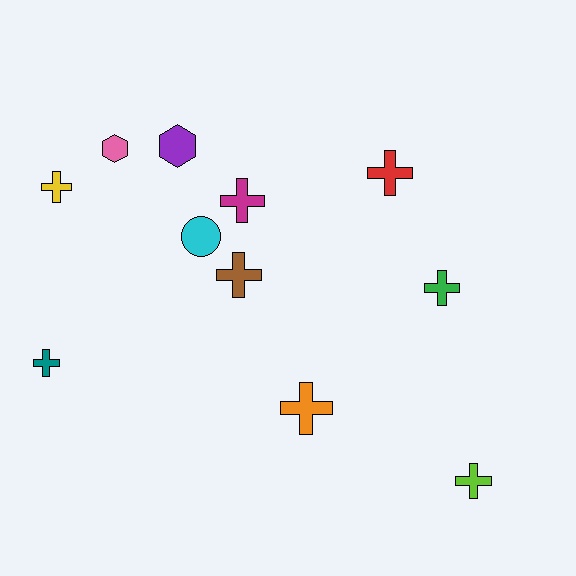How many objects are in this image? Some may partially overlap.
There are 11 objects.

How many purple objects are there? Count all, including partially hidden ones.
There is 1 purple object.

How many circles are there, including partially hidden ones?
There is 1 circle.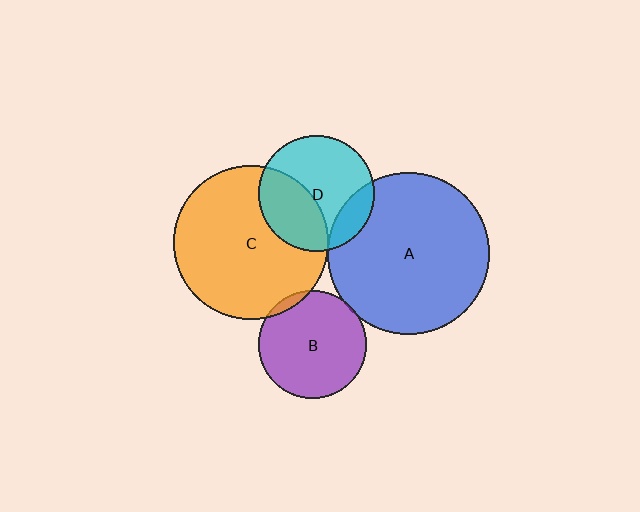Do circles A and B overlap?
Yes.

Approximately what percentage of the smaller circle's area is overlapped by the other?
Approximately 5%.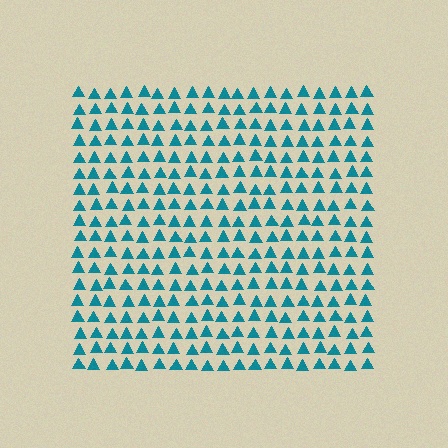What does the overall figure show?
The overall figure shows a square.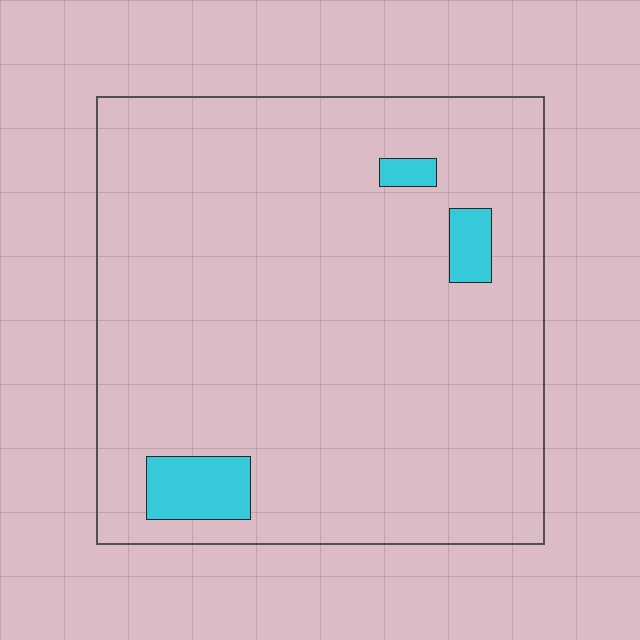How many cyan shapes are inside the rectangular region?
3.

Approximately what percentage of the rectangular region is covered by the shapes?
Approximately 5%.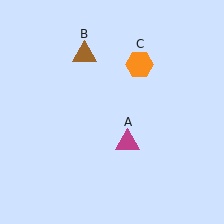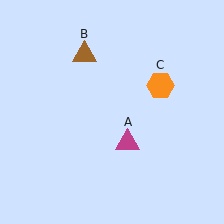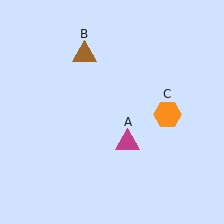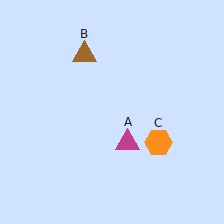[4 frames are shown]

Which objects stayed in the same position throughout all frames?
Magenta triangle (object A) and brown triangle (object B) remained stationary.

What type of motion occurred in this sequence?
The orange hexagon (object C) rotated clockwise around the center of the scene.